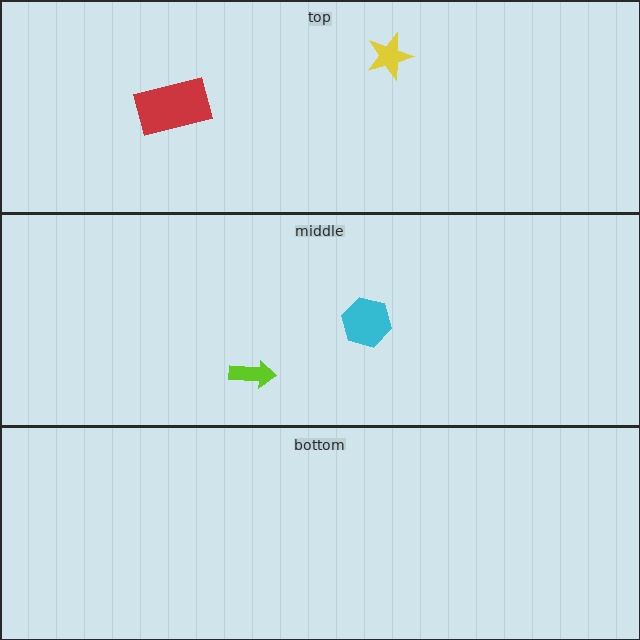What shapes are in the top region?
The yellow star, the red rectangle.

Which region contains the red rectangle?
The top region.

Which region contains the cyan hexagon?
The middle region.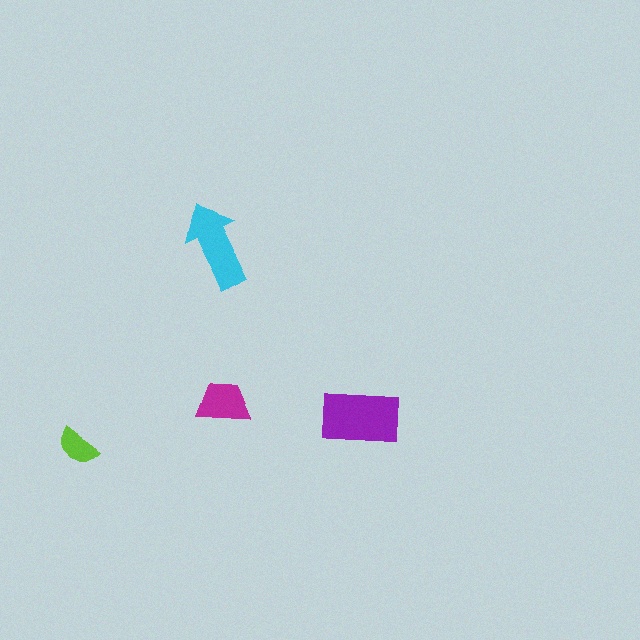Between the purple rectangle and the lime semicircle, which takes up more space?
The purple rectangle.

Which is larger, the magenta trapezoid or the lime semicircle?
The magenta trapezoid.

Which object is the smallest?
The lime semicircle.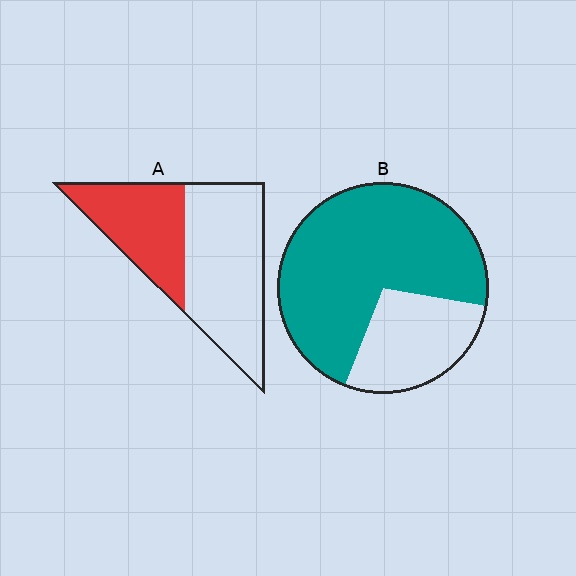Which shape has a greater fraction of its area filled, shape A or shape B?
Shape B.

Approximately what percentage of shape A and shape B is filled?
A is approximately 40% and B is approximately 70%.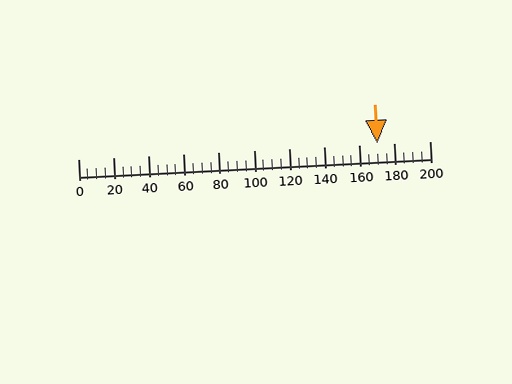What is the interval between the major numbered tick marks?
The major tick marks are spaced 20 units apart.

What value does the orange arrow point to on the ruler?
The orange arrow points to approximately 170.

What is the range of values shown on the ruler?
The ruler shows values from 0 to 200.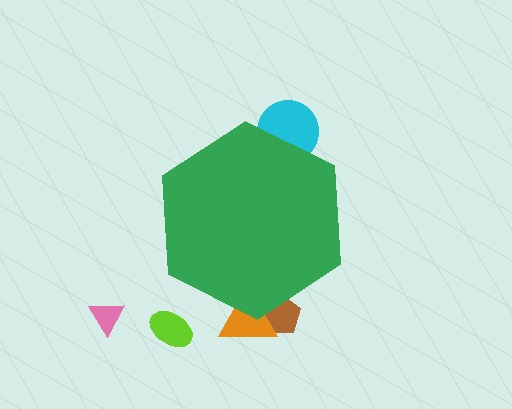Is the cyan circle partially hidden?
Yes, the cyan circle is partially hidden behind the green hexagon.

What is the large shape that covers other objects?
A green hexagon.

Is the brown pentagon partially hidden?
Yes, the brown pentagon is partially hidden behind the green hexagon.